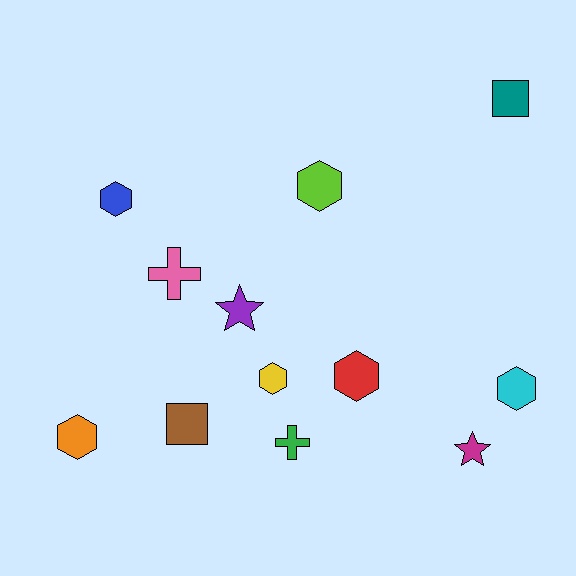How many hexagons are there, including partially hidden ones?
There are 6 hexagons.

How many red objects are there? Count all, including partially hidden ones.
There is 1 red object.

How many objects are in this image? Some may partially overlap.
There are 12 objects.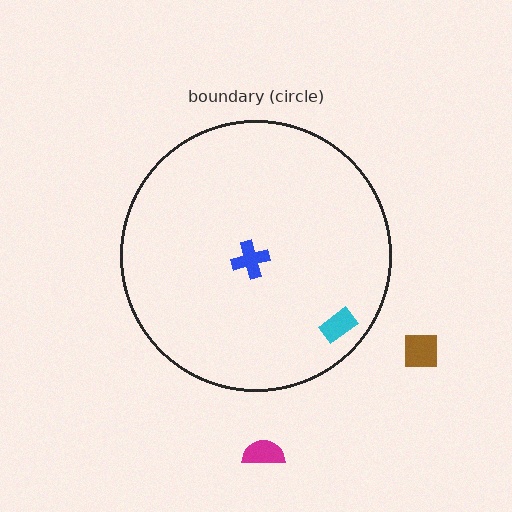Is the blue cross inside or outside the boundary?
Inside.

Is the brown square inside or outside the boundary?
Outside.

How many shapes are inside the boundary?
2 inside, 2 outside.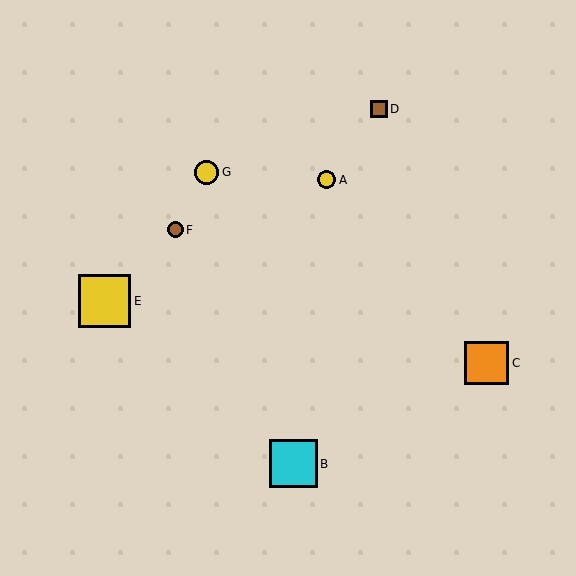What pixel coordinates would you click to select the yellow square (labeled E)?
Click at (105, 301) to select the yellow square E.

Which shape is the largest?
The yellow square (labeled E) is the largest.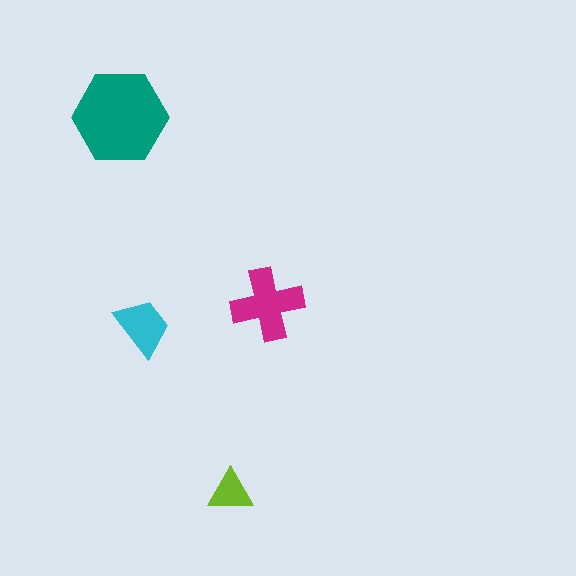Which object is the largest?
The teal hexagon.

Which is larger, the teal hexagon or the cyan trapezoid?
The teal hexagon.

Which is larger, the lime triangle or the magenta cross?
The magenta cross.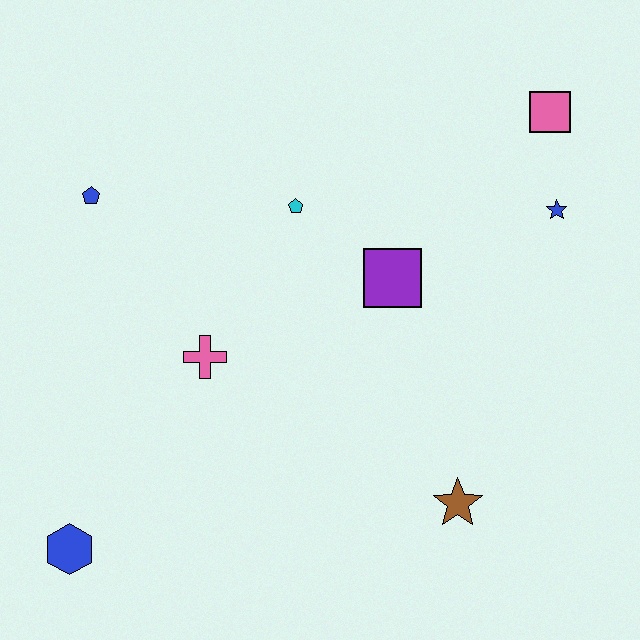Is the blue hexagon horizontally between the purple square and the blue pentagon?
No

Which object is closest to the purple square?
The cyan pentagon is closest to the purple square.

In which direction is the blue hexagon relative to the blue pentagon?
The blue hexagon is below the blue pentagon.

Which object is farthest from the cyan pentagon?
The blue hexagon is farthest from the cyan pentagon.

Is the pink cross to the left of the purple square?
Yes